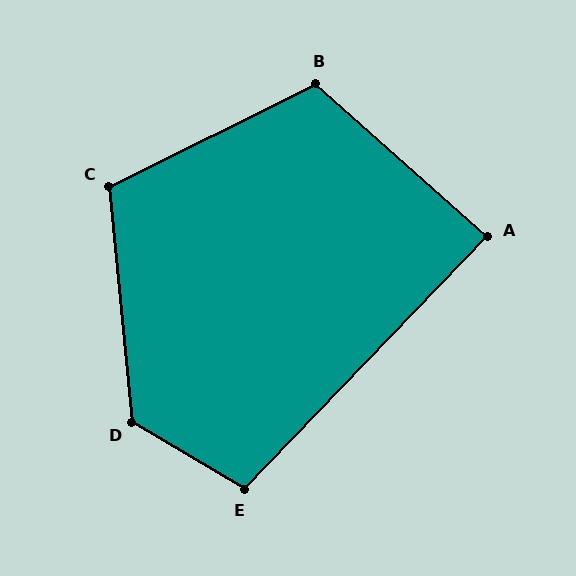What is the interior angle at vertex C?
Approximately 111 degrees (obtuse).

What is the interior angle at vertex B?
Approximately 112 degrees (obtuse).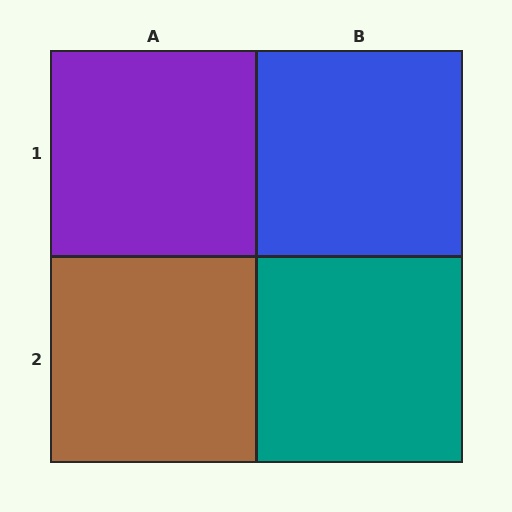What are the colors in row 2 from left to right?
Brown, teal.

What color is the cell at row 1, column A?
Purple.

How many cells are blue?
1 cell is blue.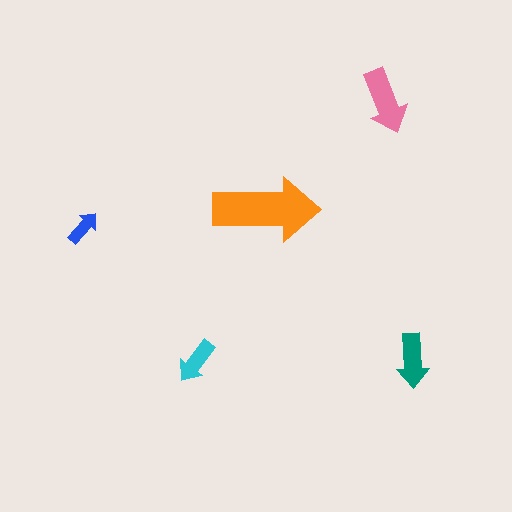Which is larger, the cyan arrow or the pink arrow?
The pink one.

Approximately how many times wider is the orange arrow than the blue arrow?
About 3 times wider.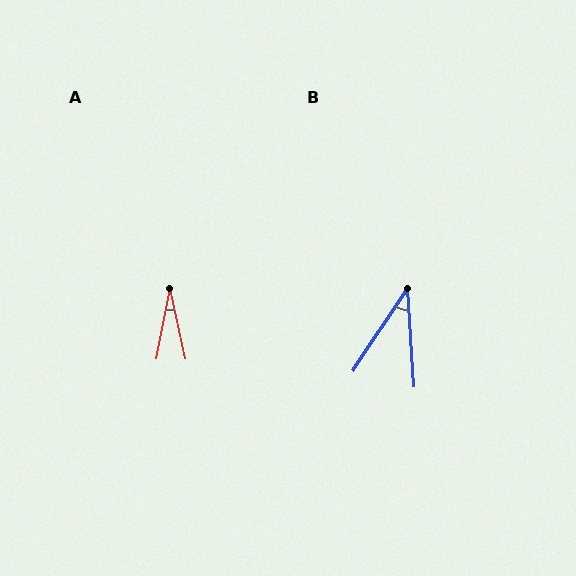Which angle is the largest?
B, at approximately 37 degrees.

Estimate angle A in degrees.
Approximately 23 degrees.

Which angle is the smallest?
A, at approximately 23 degrees.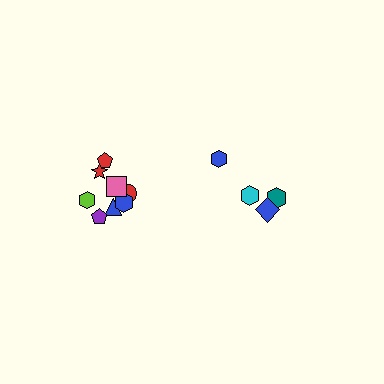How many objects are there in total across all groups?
There are 12 objects.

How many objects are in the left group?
There are 8 objects.